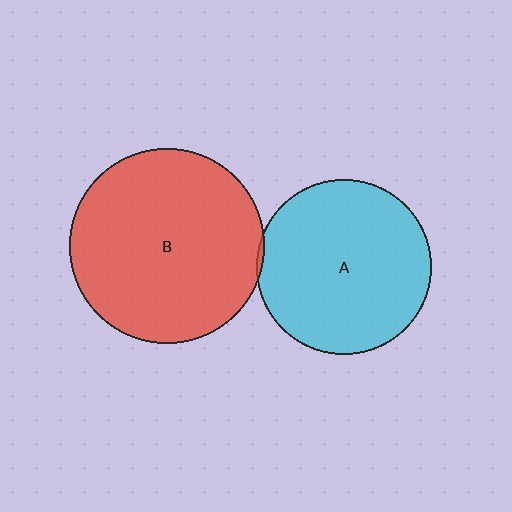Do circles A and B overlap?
Yes.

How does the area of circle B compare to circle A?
Approximately 1.2 times.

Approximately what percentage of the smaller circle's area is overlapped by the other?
Approximately 5%.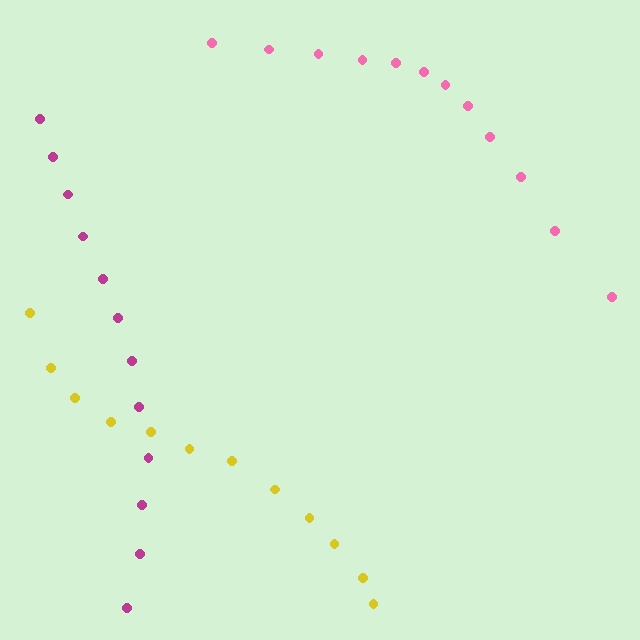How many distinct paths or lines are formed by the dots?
There are 3 distinct paths.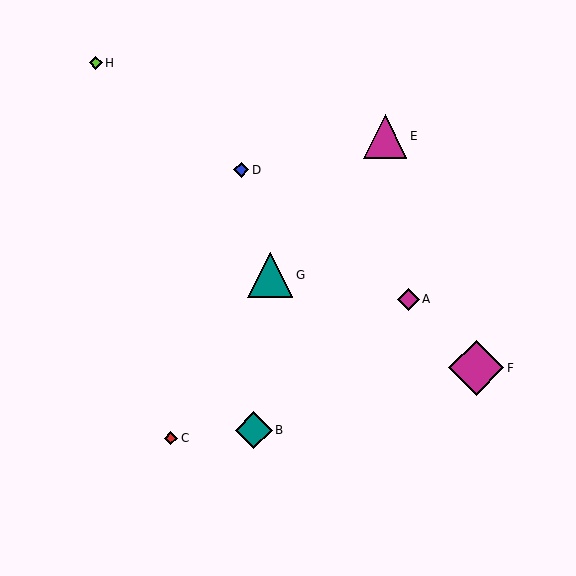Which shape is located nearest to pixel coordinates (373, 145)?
The magenta triangle (labeled E) at (385, 136) is nearest to that location.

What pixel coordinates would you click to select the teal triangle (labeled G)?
Click at (270, 275) to select the teal triangle G.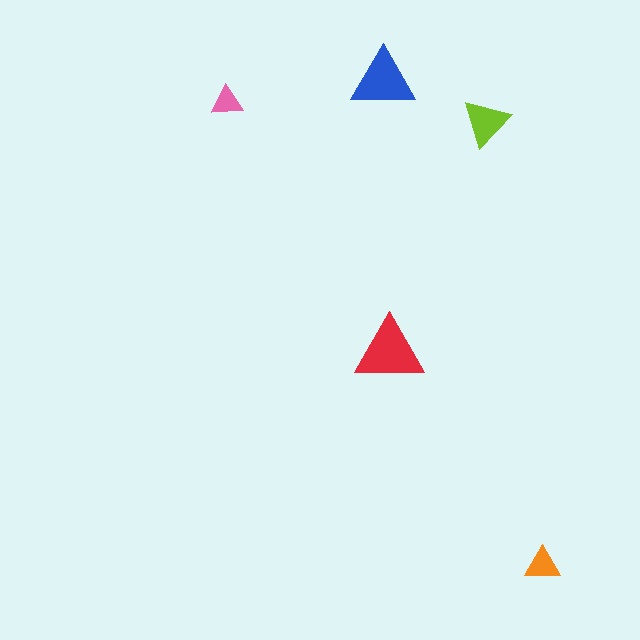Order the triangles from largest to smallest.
the red one, the blue one, the lime one, the orange one, the pink one.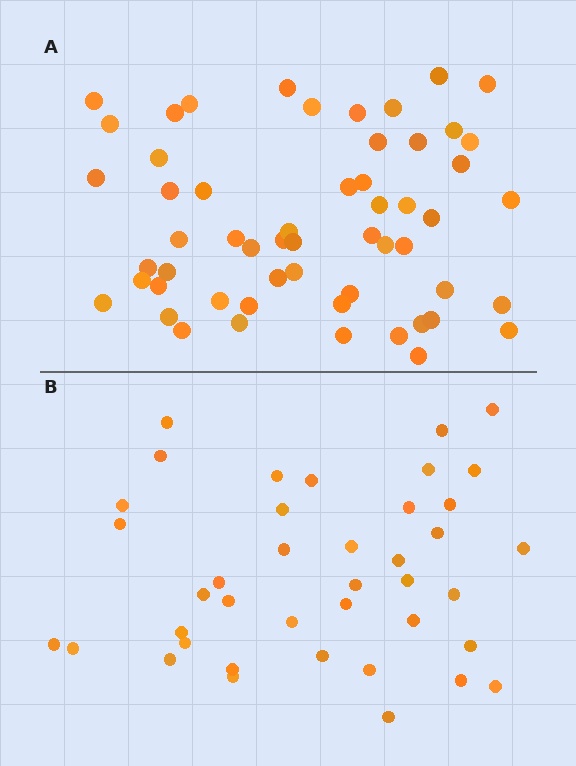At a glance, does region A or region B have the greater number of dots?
Region A (the top region) has more dots.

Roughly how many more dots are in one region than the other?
Region A has approximately 15 more dots than region B.